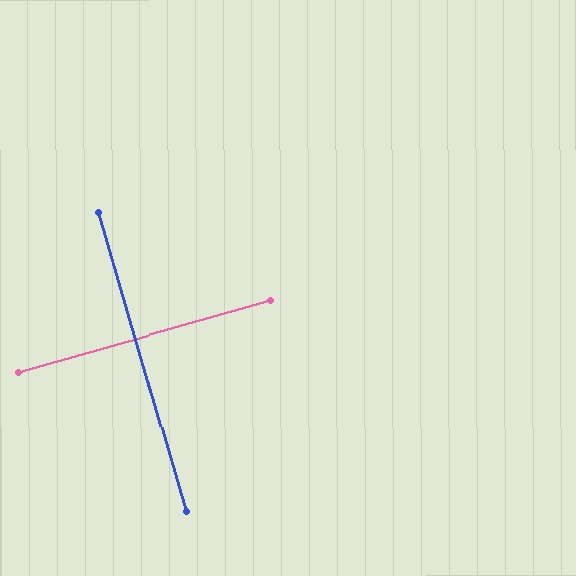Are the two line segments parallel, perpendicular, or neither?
Perpendicular — they meet at approximately 90°.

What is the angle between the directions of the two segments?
Approximately 90 degrees.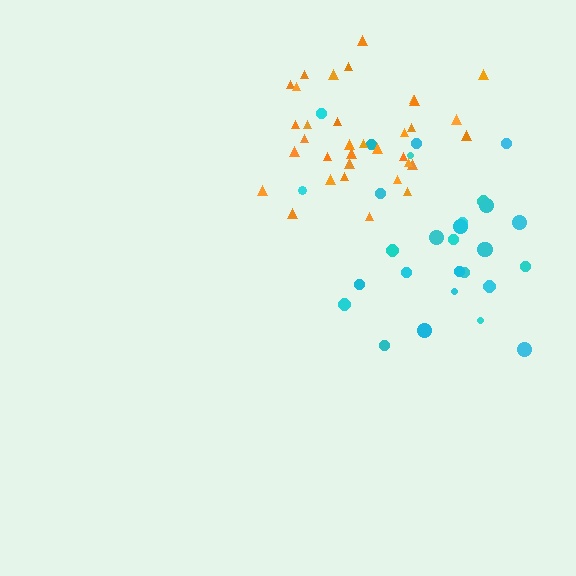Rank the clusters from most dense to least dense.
orange, cyan.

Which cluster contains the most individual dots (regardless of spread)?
Orange (34).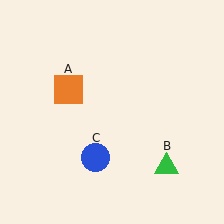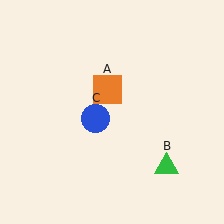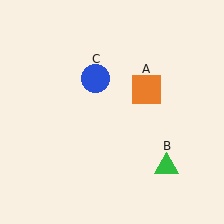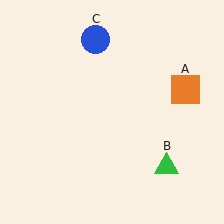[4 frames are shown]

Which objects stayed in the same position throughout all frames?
Green triangle (object B) remained stationary.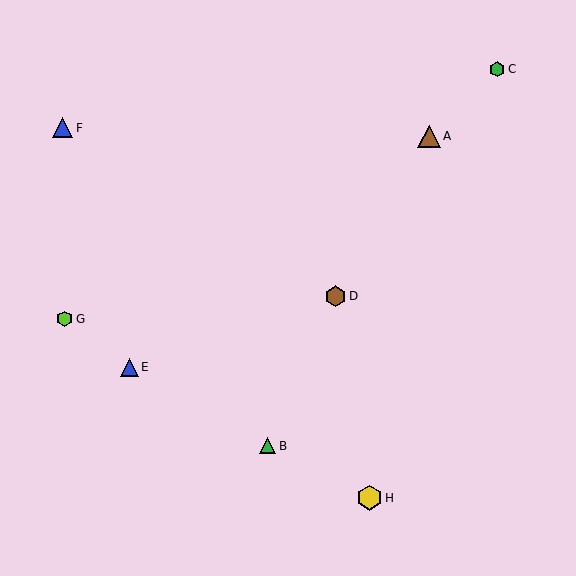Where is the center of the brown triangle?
The center of the brown triangle is at (429, 136).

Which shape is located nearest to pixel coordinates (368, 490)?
The yellow hexagon (labeled H) at (370, 498) is nearest to that location.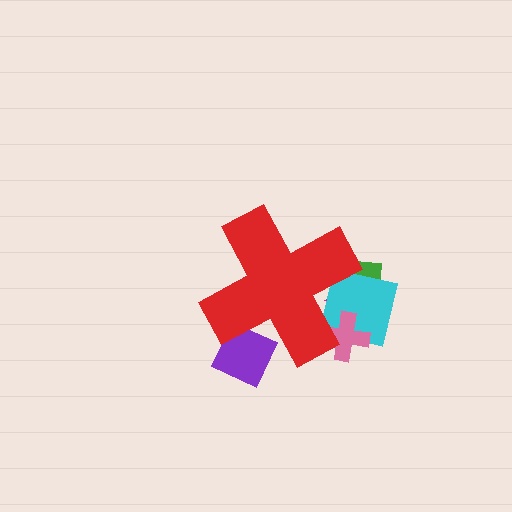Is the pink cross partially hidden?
Yes, the pink cross is partially hidden behind the red cross.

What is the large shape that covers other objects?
A red cross.